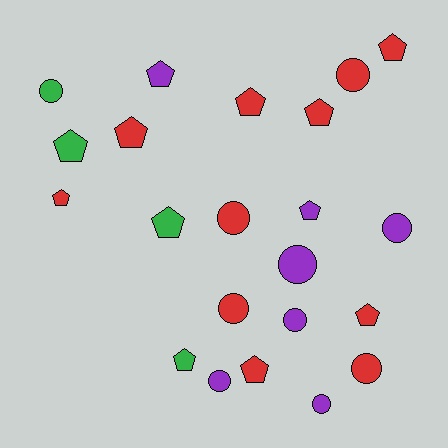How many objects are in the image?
There are 22 objects.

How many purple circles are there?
There are 5 purple circles.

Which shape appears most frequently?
Pentagon, with 12 objects.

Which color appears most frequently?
Red, with 11 objects.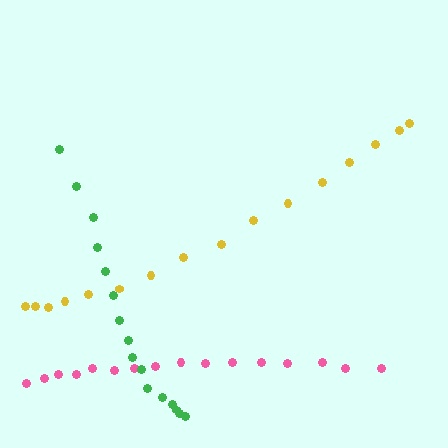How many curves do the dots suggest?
There are 3 distinct paths.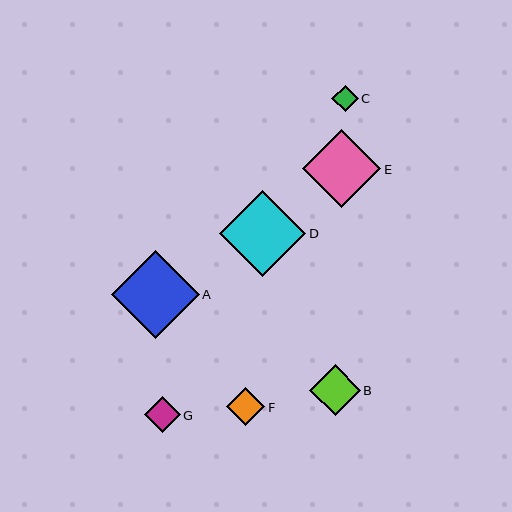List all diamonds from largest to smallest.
From largest to smallest: A, D, E, B, F, G, C.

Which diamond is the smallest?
Diamond C is the smallest with a size of approximately 26 pixels.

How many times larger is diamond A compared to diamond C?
Diamond A is approximately 3.3 times the size of diamond C.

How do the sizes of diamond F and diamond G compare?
Diamond F and diamond G are approximately the same size.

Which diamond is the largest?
Diamond A is the largest with a size of approximately 88 pixels.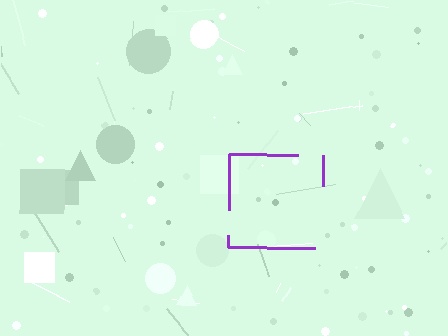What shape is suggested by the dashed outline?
The dashed outline suggests a square.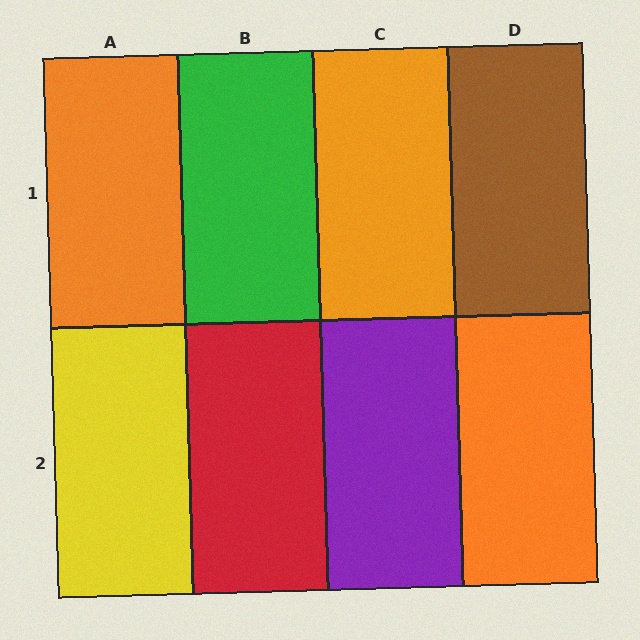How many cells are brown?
1 cell is brown.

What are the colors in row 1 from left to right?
Orange, green, orange, brown.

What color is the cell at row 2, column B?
Red.